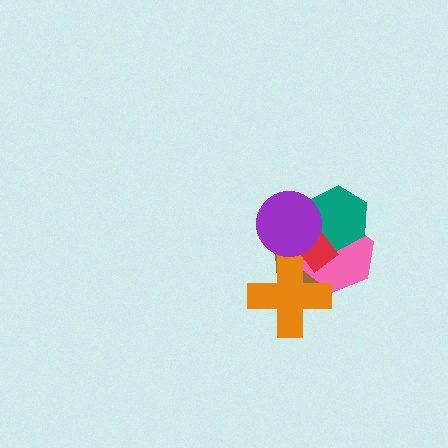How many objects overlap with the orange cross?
3 objects overlap with the orange cross.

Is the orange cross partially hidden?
Yes, it is partially covered by another shape.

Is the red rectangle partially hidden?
Yes, it is partially covered by another shape.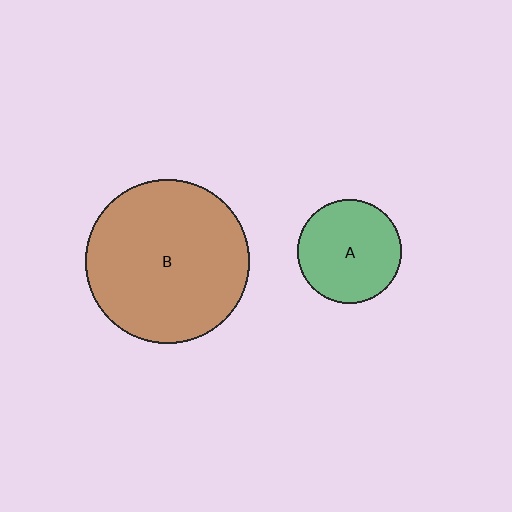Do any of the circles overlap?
No, none of the circles overlap.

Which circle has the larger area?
Circle B (brown).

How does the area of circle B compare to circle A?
Approximately 2.5 times.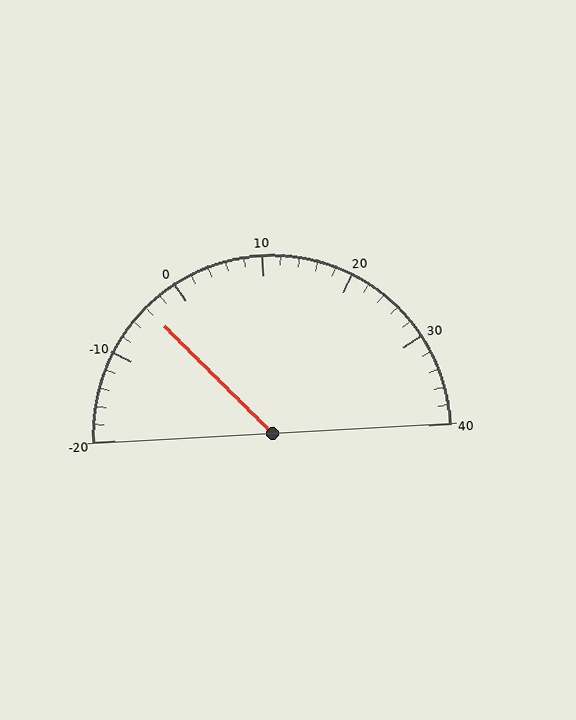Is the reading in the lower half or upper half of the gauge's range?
The reading is in the lower half of the range (-20 to 40).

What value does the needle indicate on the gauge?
The needle indicates approximately -4.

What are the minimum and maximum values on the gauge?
The gauge ranges from -20 to 40.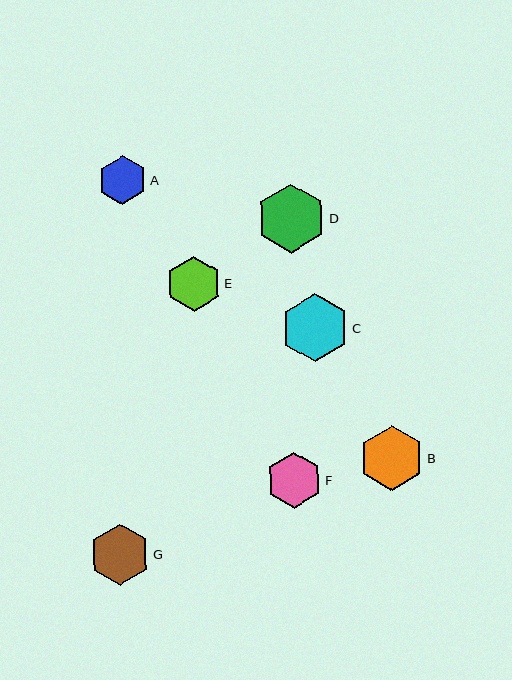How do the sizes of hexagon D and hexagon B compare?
Hexagon D and hexagon B are approximately the same size.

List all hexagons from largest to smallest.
From largest to smallest: D, C, B, G, F, E, A.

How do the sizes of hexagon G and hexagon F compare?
Hexagon G and hexagon F are approximately the same size.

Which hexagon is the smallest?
Hexagon A is the smallest with a size of approximately 49 pixels.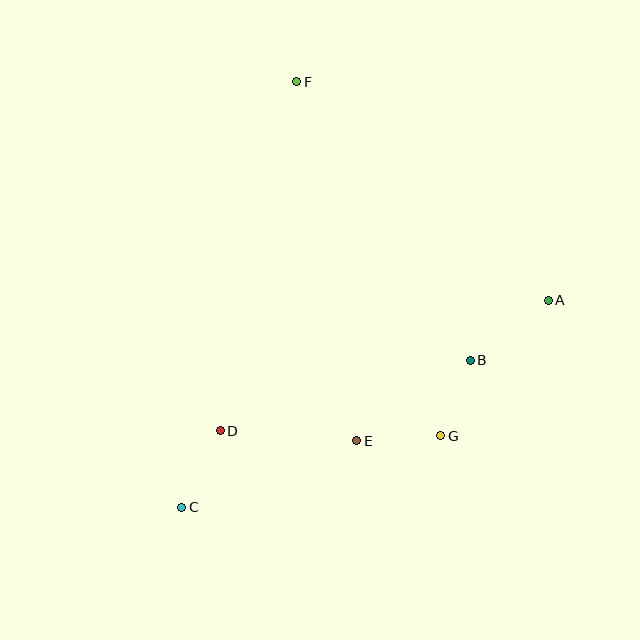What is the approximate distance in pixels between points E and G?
The distance between E and G is approximately 84 pixels.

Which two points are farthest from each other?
Points C and F are farthest from each other.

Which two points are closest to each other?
Points B and G are closest to each other.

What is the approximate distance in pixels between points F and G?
The distance between F and G is approximately 382 pixels.